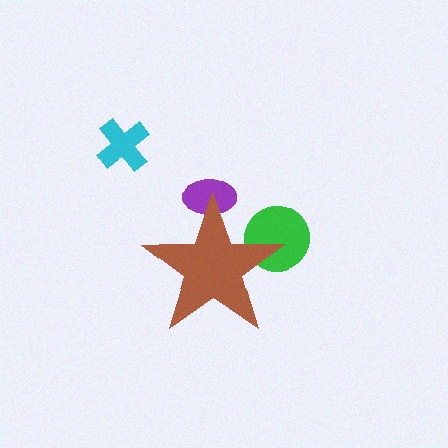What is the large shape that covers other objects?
A brown star.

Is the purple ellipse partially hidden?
Yes, the purple ellipse is partially hidden behind the brown star.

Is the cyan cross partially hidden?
No, the cyan cross is fully visible.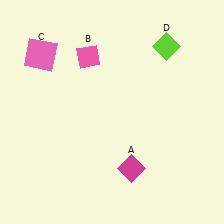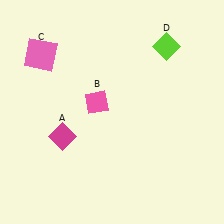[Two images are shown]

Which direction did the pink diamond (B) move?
The pink diamond (B) moved down.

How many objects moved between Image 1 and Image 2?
2 objects moved between the two images.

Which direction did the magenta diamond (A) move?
The magenta diamond (A) moved left.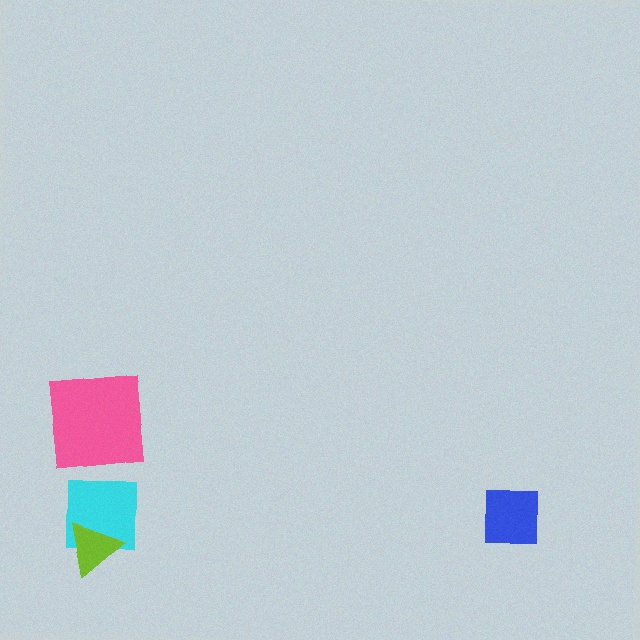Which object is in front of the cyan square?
The lime triangle is in front of the cyan square.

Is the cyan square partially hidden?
Yes, it is partially covered by another shape.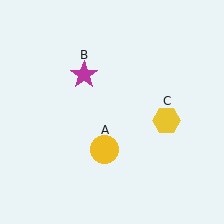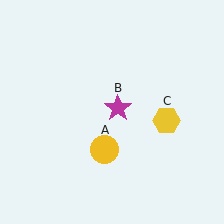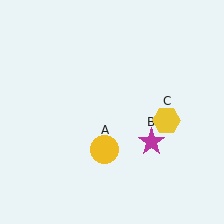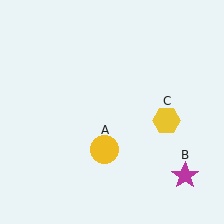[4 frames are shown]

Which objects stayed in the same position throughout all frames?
Yellow circle (object A) and yellow hexagon (object C) remained stationary.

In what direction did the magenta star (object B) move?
The magenta star (object B) moved down and to the right.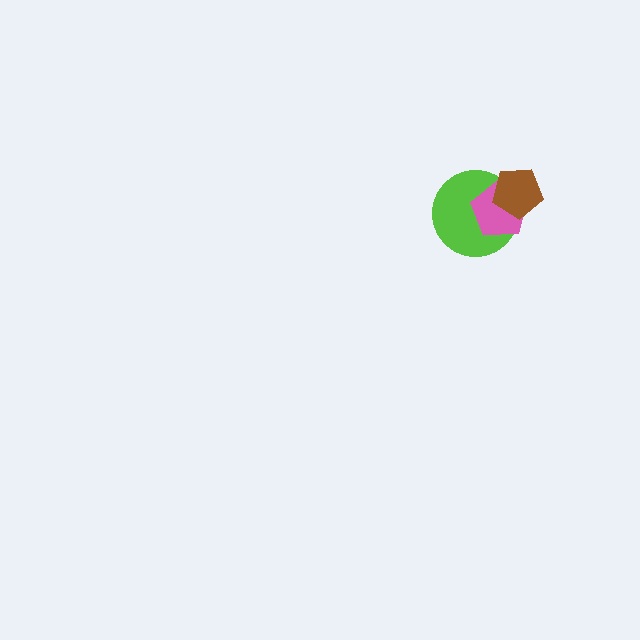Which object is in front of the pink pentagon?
The brown pentagon is in front of the pink pentagon.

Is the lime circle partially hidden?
Yes, it is partially covered by another shape.